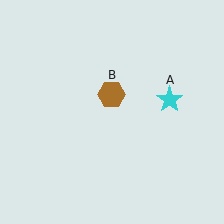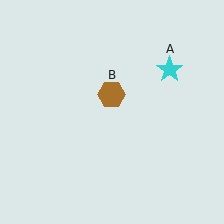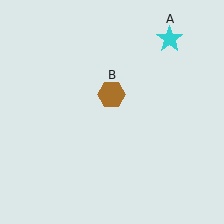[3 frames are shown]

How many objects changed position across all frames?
1 object changed position: cyan star (object A).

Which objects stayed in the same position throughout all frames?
Brown hexagon (object B) remained stationary.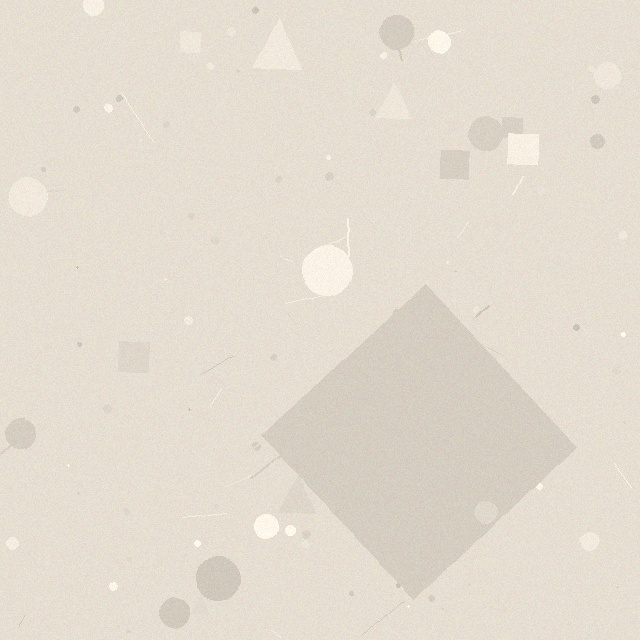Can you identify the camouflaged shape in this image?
The camouflaged shape is a diamond.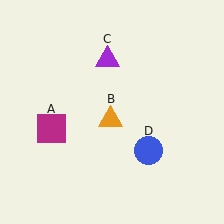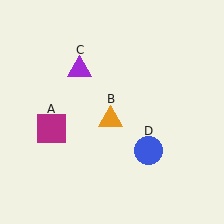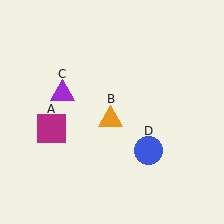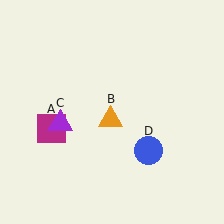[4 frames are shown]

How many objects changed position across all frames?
1 object changed position: purple triangle (object C).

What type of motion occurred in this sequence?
The purple triangle (object C) rotated counterclockwise around the center of the scene.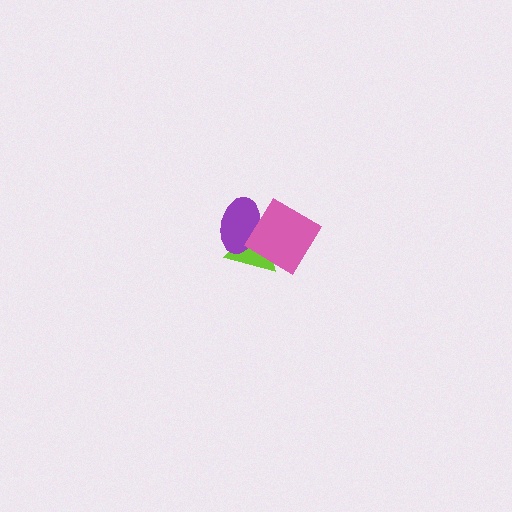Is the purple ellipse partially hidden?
Yes, it is partially covered by another shape.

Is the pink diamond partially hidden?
No, no other shape covers it.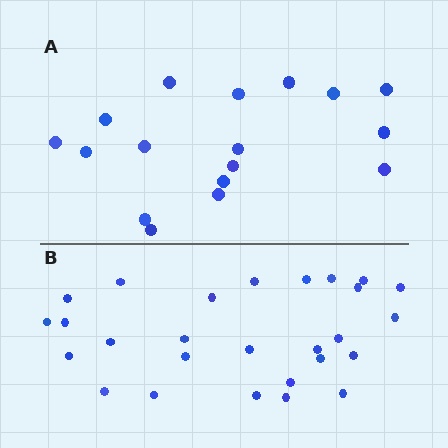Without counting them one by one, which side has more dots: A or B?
Region B (the bottom region) has more dots.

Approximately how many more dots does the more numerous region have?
Region B has roughly 10 or so more dots than region A.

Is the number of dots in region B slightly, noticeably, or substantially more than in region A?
Region B has substantially more. The ratio is roughly 1.6 to 1.